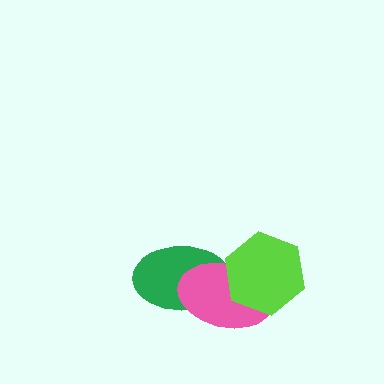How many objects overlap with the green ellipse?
1 object overlaps with the green ellipse.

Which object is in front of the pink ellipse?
The lime hexagon is in front of the pink ellipse.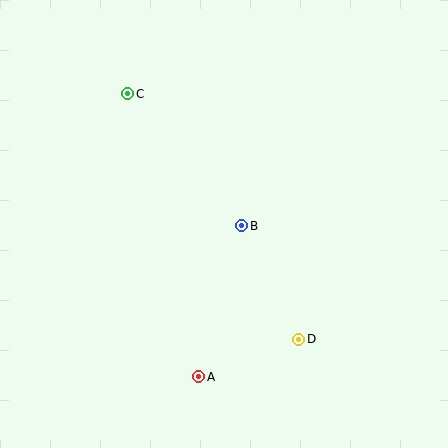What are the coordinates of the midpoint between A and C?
The midpoint between A and C is at (163, 235).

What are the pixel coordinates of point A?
Point A is at (199, 377).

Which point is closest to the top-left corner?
Point C is closest to the top-left corner.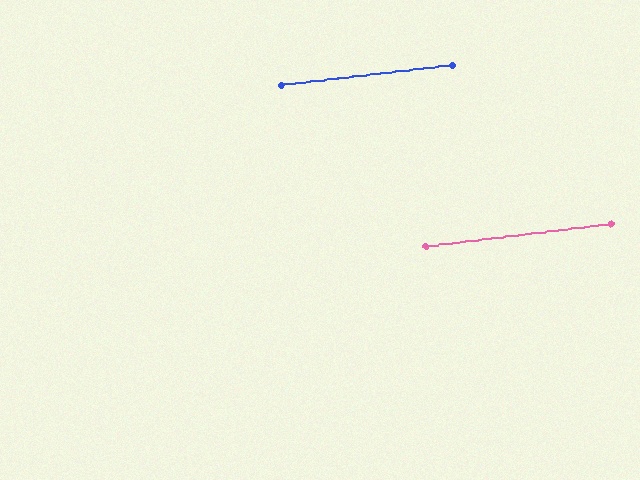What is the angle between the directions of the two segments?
Approximately 0 degrees.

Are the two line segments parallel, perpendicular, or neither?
Parallel — their directions differ by only 0.4°.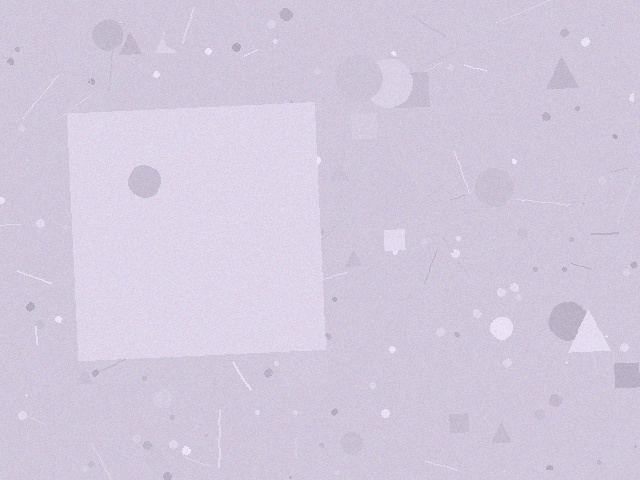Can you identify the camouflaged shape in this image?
The camouflaged shape is a square.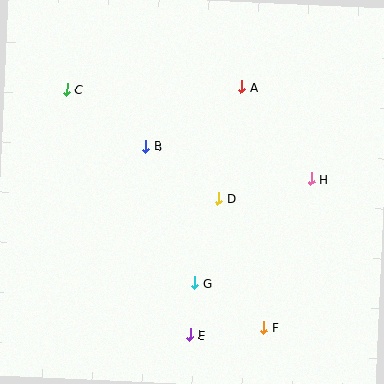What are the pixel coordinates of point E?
Point E is at (190, 335).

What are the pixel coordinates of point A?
Point A is at (241, 87).